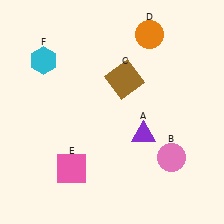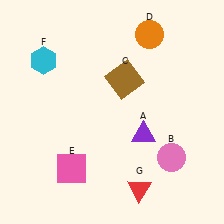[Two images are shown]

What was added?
A red triangle (G) was added in Image 2.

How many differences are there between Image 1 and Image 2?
There is 1 difference between the two images.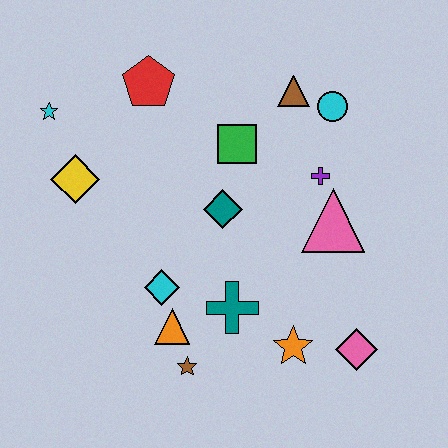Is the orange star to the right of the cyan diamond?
Yes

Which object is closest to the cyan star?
The yellow diamond is closest to the cyan star.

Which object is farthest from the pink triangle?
The cyan star is farthest from the pink triangle.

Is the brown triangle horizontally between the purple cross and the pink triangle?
No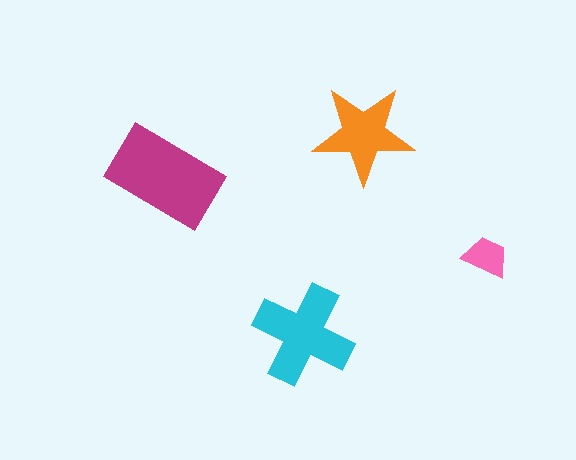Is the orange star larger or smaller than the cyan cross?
Smaller.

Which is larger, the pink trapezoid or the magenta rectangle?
The magenta rectangle.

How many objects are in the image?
There are 4 objects in the image.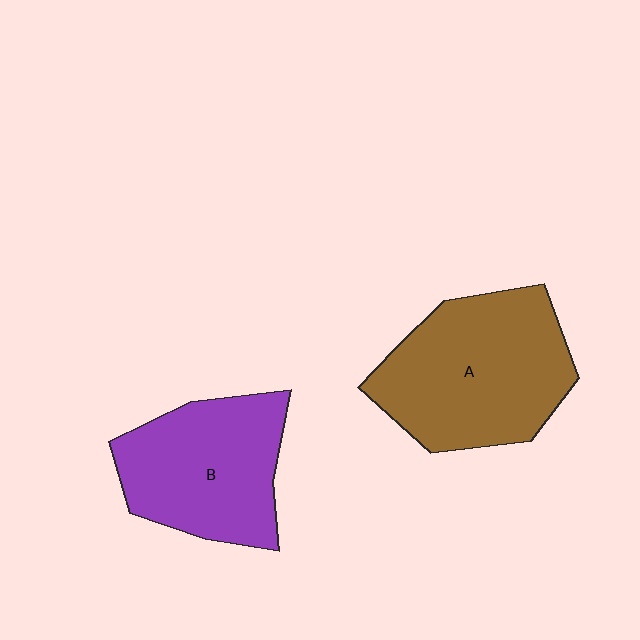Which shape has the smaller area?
Shape B (purple).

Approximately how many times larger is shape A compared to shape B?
Approximately 1.2 times.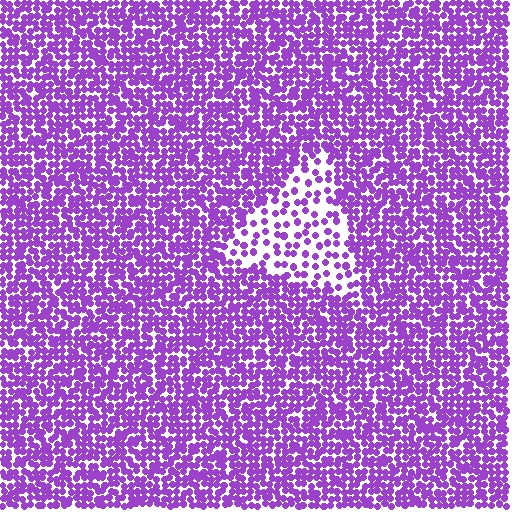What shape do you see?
I see a triangle.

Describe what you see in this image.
The image contains small purple elements arranged at two different densities. A triangle-shaped region is visible where the elements are less densely packed than the surrounding area.